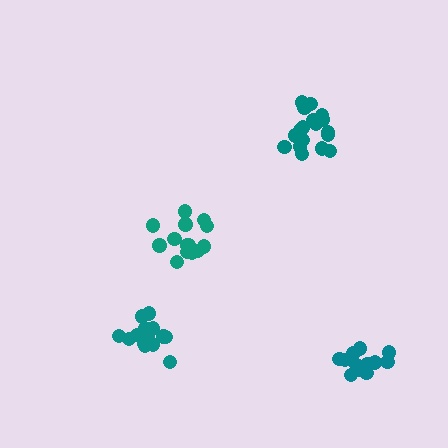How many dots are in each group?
Group 1: 17 dots, Group 2: 13 dots, Group 3: 19 dots, Group 4: 14 dots (63 total).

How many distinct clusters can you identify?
There are 4 distinct clusters.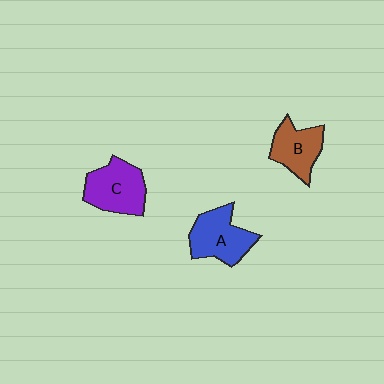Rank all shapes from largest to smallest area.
From largest to smallest: C (purple), A (blue), B (brown).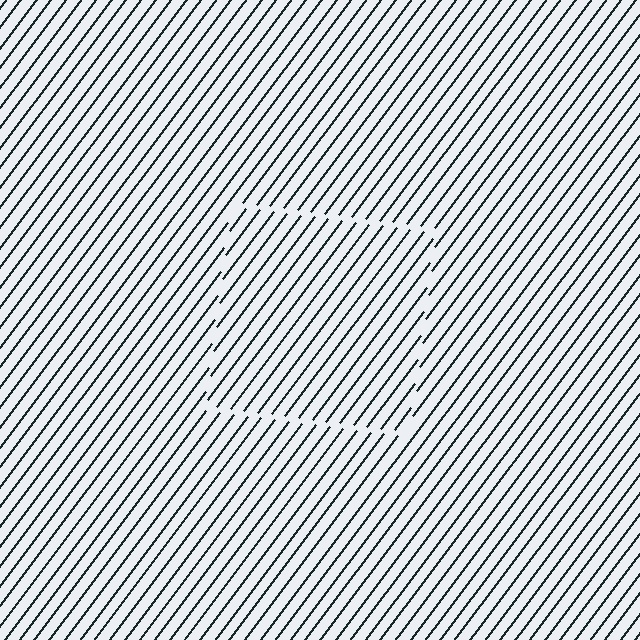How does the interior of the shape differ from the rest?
The interior of the shape contains the same grating, shifted by half a period — the contour is defined by the phase discontinuity where line-ends from the inner and outer gratings abut.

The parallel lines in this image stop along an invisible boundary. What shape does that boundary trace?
An illusory square. The interior of the shape contains the same grating, shifted by half a period — the contour is defined by the phase discontinuity where line-ends from the inner and outer gratings abut.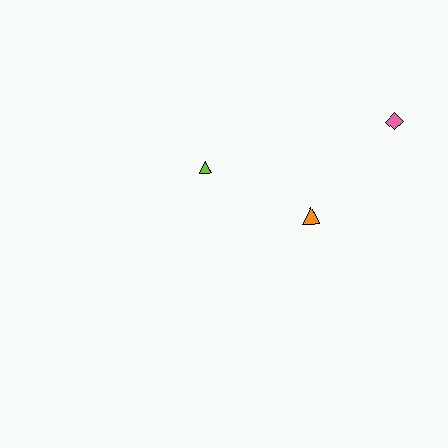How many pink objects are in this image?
There is 1 pink object.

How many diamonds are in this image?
There is 1 diamond.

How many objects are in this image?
There are 3 objects.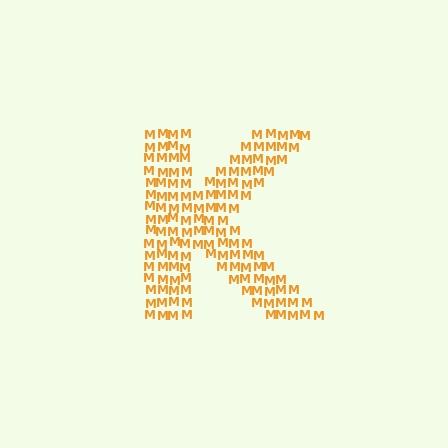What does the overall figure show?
The overall figure shows the letter K.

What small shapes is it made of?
It is made of small letter M's.